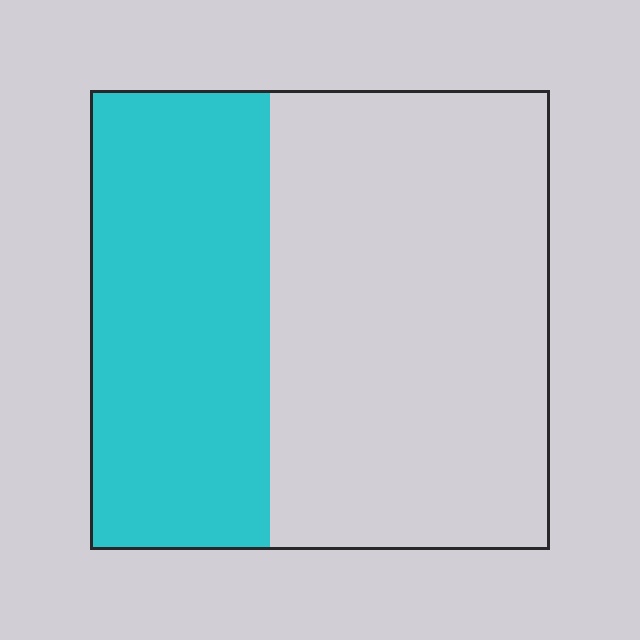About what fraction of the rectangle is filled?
About two fifths (2/5).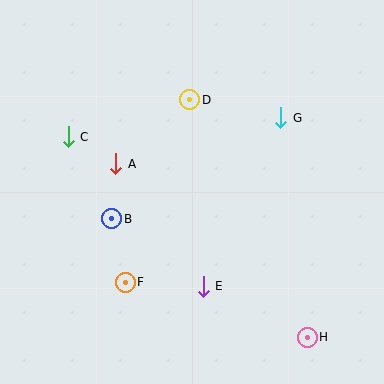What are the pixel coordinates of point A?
Point A is at (116, 164).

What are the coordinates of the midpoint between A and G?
The midpoint between A and G is at (198, 141).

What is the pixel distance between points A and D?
The distance between A and D is 98 pixels.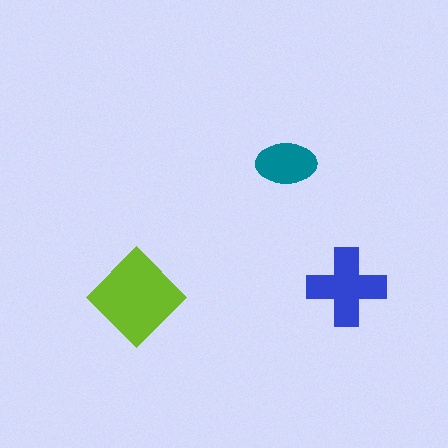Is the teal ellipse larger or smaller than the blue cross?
Smaller.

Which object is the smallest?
The teal ellipse.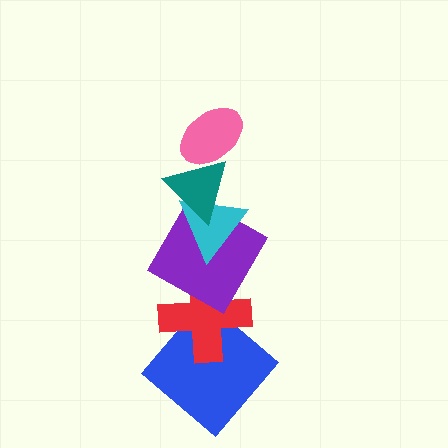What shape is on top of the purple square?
The cyan triangle is on top of the purple square.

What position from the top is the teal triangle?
The teal triangle is 2nd from the top.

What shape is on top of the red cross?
The purple square is on top of the red cross.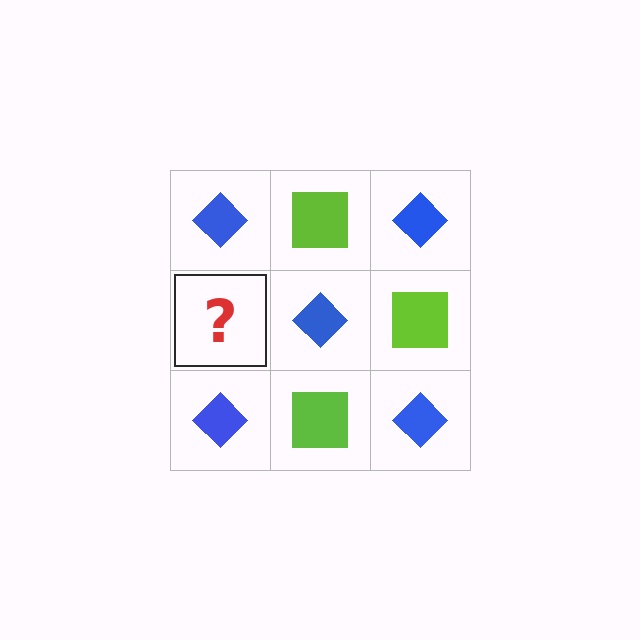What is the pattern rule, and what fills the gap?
The rule is that it alternates blue diamond and lime square in a checkerboard pattern. The gap should be filled with a lime square.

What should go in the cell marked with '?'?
The missing cell should contain a lime square.